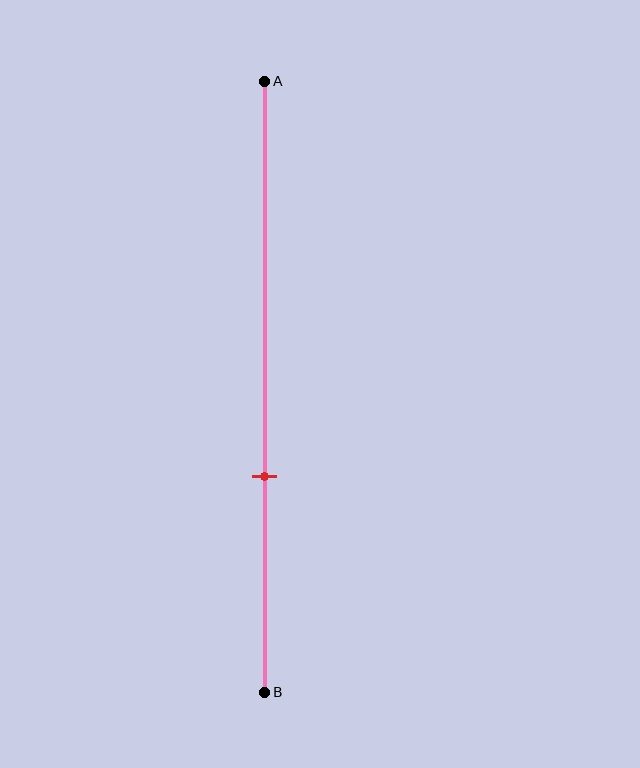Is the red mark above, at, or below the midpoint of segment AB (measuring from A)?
The red mark is below the midpoint of segment AB.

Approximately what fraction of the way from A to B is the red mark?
The red mark is approximately 65% of the way from A to B.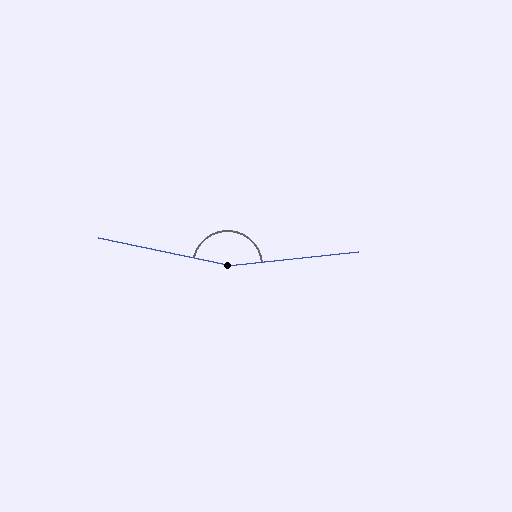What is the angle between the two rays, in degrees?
Approximately 162 degrees.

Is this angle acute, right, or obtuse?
It is obtuse.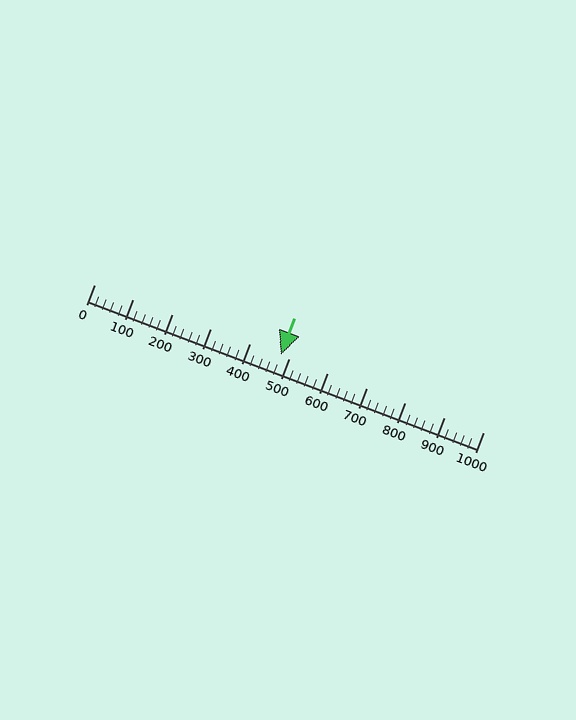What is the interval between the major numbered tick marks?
The major tick marks are spaced 100 units apart.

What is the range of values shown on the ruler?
The ruler shows values from 0 to 1000.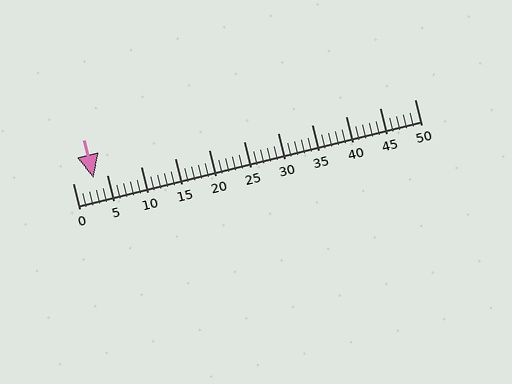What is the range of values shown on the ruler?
The ruler shows values from 0 to 50.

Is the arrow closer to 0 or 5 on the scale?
The arrow is closer to 5.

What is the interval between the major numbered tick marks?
The major tick marks are spaced 5 units apart.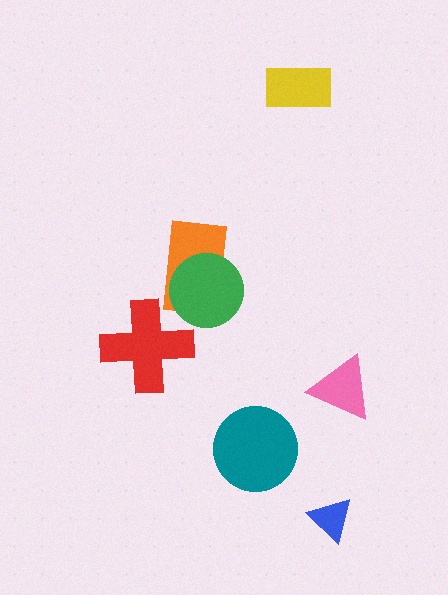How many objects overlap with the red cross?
0 objects overlap with the red cross.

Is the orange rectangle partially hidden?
Yes, it is partially covered by another shape.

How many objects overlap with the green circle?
1 object overlaps with the green circle.